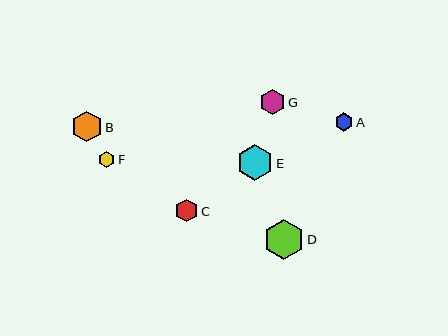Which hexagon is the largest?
Hexagon D is the largest with a size of approximately 40 pixels.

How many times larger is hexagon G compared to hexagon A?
Hexagon G is approximately 1.4 times the size of hexagon A.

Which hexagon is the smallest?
Hexagon F is the smallest with a size of approximately 16 pixels.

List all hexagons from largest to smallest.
From largest to smallest: D, E, B, G, C, A, F.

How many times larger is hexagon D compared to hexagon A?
Hexagon D is approximately 2.2 times the size of hexagon A.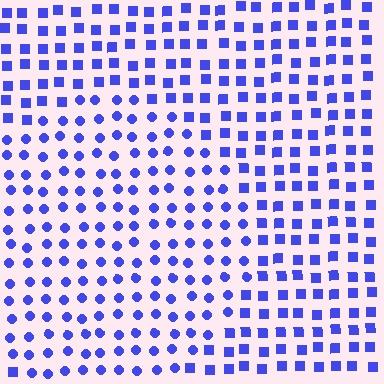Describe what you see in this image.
The image is filled with small blue elements arranged in a uniform grid. A circle-shaped region contains circles, while the surrounding area contains squares. The boundary is defined purely by the change in element shape.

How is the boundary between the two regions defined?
The boundary is defined by a change in element shape: circles inside vs. squares outside. All elements share the same color and spacing.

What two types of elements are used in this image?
The image uses circles inside the circle region and squares outside it.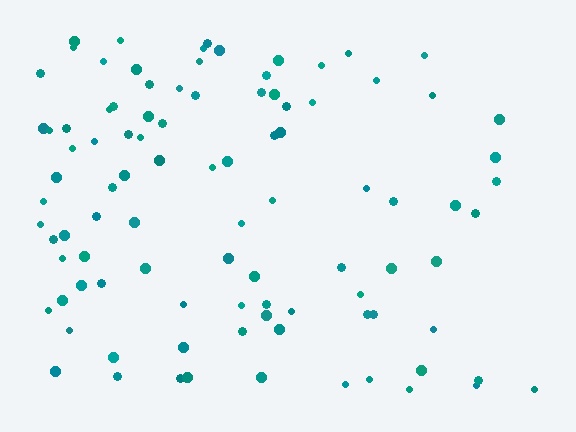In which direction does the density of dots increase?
From right to left, with the left side densest.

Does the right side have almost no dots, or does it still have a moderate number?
Still a moderate number, just noticeably fewer than the left.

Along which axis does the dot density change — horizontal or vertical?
Horizontal.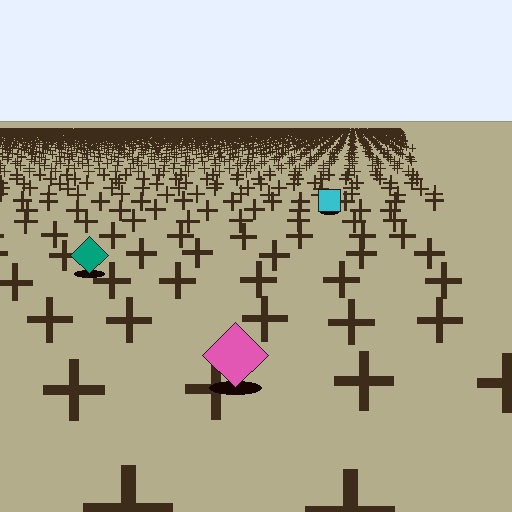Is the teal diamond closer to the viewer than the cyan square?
Yes. The teal diamond is closer — you can tell from the texture gradient: the ground texture is coarser near it.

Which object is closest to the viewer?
The pink diamond is closest. The texture marks near it are larger and more spread out.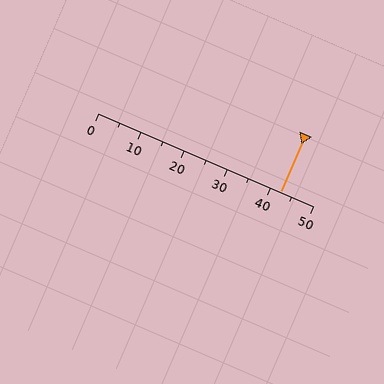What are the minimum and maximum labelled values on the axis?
The axis runs from 0 to 50.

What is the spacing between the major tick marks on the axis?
The major ticks are spaced 10 apart.